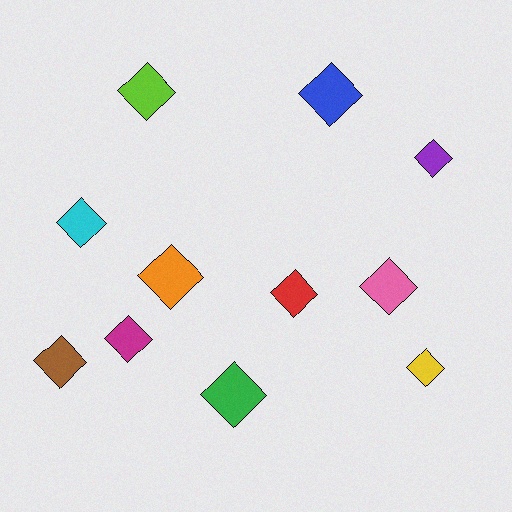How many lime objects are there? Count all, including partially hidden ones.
There is 1 lime object.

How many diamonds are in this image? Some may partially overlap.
There are 11 diamonds.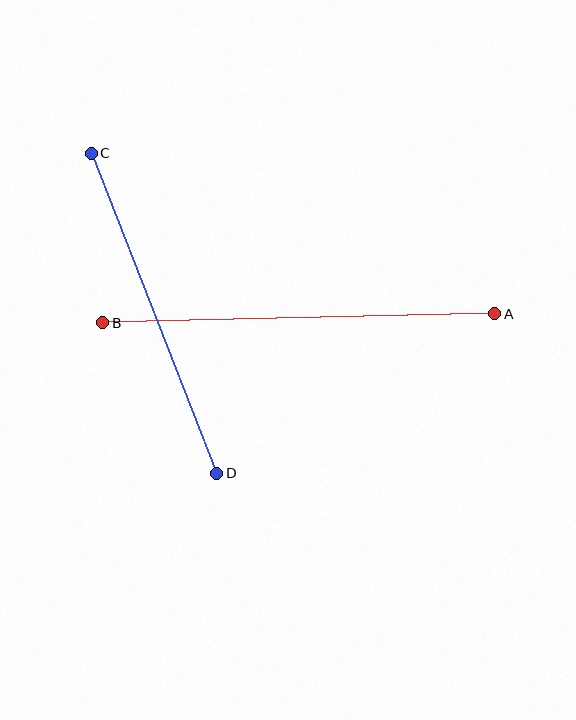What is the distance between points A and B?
The distance is approximately 392 pixels.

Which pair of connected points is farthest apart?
Points A and B are farthest apart.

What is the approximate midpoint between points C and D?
The midpoint is at approximately (154, 313) pixels.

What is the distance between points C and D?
The distance is approximately 344 pixels.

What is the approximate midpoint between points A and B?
The midpoint is at approximately (299, 318) pixels.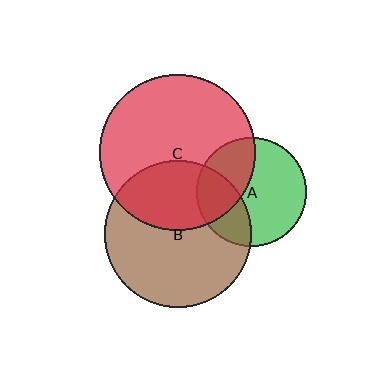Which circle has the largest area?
Circle C (red).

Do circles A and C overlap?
Yes.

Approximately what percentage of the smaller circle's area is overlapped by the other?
Approximately 35%.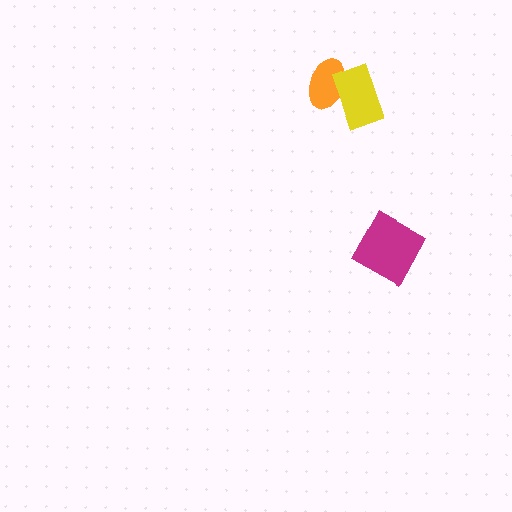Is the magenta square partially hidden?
No, no other shape covers it.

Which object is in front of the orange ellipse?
The yellow rectangle is in front of the orange ellipse.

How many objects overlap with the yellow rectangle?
1 object overlaps with the yellow rectangle.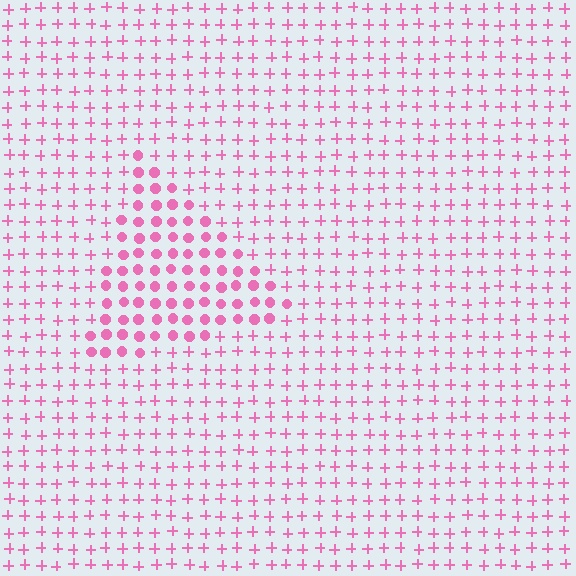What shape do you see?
I see a triangle.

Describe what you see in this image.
The image is filled with small pink elements arranged in a uniform grid. A triangle-shaped region contains circles, while the surrounding area contains plus signs. The boundary is defined purely by the change in element shape.